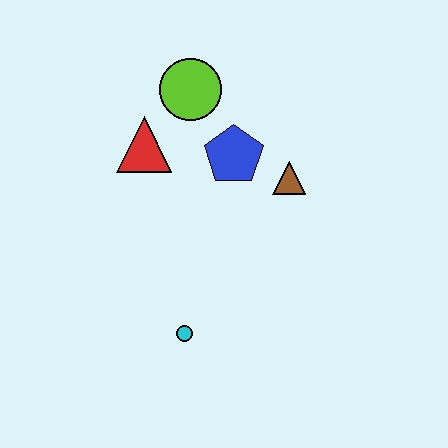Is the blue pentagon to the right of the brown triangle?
No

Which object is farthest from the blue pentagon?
The cyan circle is farthest from the blue pentagon.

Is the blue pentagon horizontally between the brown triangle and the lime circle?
Yes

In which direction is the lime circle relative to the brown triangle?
The lime circle is to the left of the brown triangle.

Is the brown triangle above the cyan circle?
Yes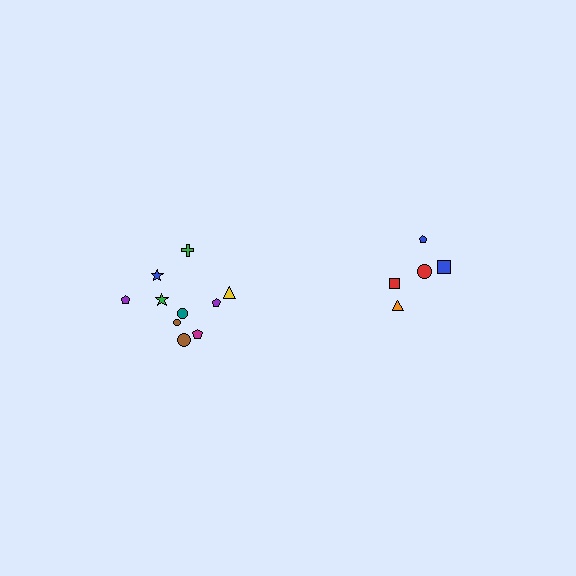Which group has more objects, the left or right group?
The left group.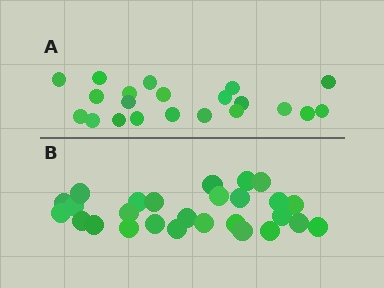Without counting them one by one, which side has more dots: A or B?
Region B (the bottom region) has more dots.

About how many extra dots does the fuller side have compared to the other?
Region B has about 6 more dots than region A.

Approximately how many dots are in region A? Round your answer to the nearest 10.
About 20 dots. (The exact count is 21, which rounds to 20.)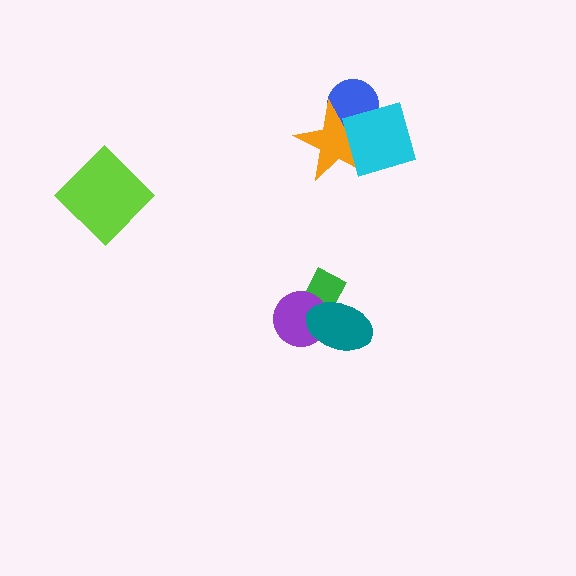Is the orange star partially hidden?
Yes, it is partially covered by another shape.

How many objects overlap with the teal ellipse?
2 objects overlap with the teal ellipse.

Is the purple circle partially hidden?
Yes, it is partially covered by another shape.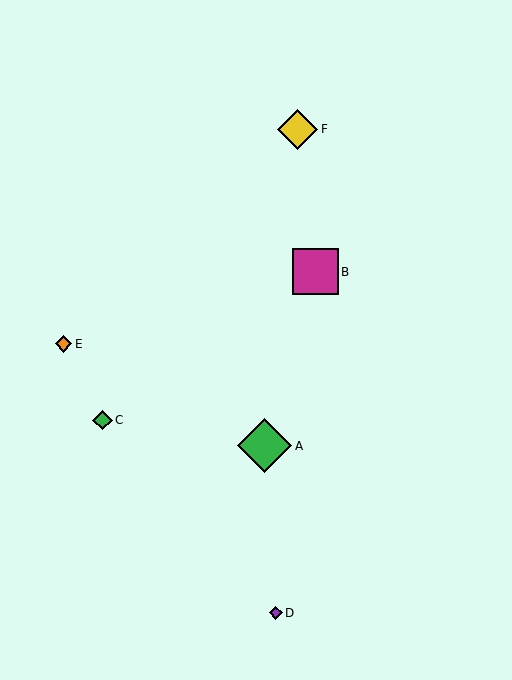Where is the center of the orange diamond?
The center of the orange diamond is at (63, 344).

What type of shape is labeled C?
Shape C is a green diamond.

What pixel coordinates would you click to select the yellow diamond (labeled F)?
Click at (298, 129) to select the yellow diamond F.